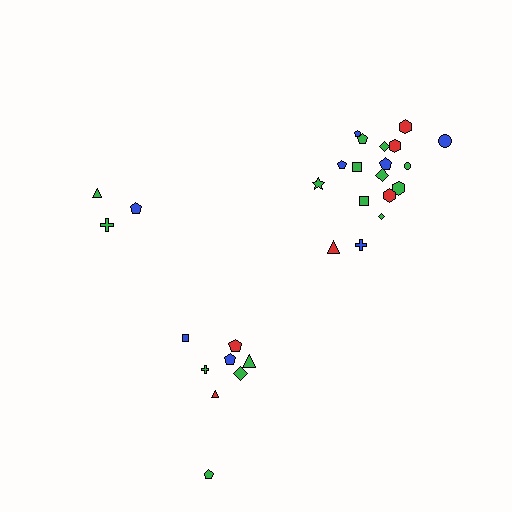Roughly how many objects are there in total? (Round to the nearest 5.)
Roughly 30 objects in total.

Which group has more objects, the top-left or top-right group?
The top-right group.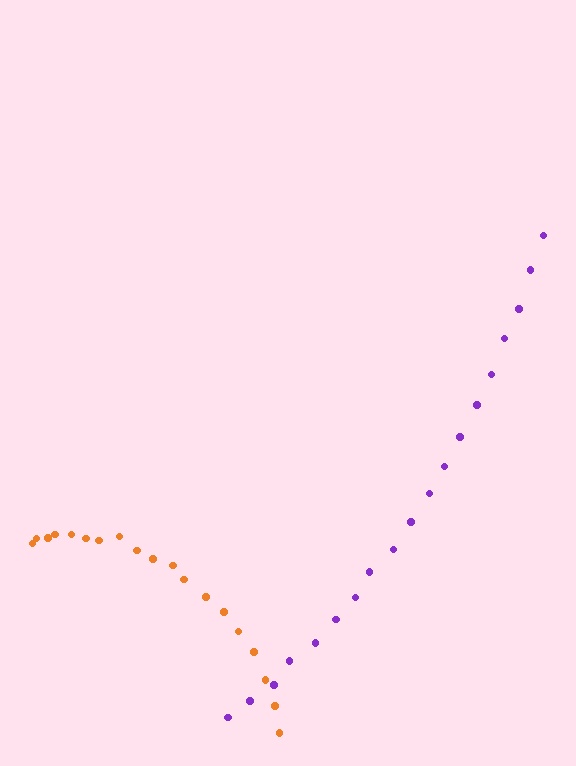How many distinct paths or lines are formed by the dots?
There are 2 distinct paths.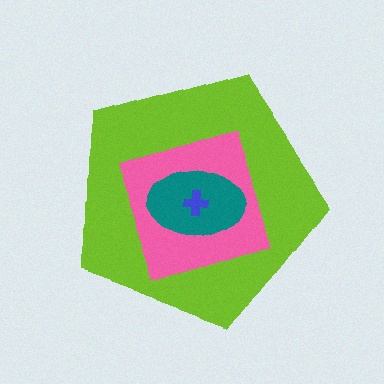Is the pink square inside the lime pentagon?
Yes.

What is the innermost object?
The blue cross.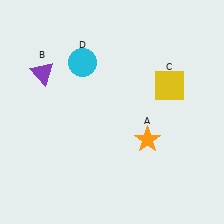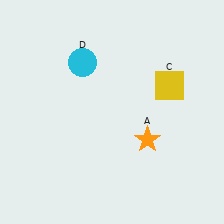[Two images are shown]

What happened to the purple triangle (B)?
The purple triangle (B) was removed in Image 2. It was in the top-left area of Image 1.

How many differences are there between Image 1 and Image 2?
There is 1 difference between the two images.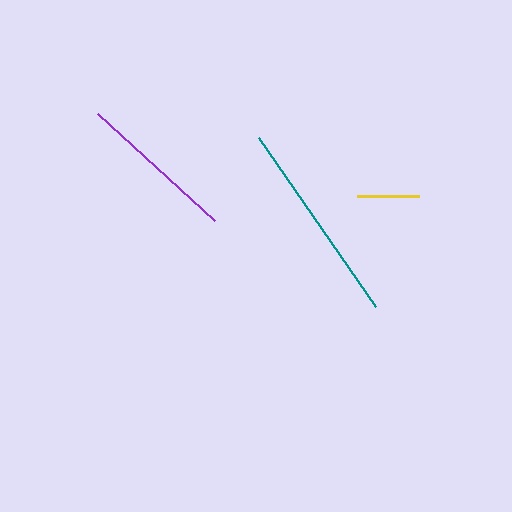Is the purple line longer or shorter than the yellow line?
The purple line is longer than the yellow line.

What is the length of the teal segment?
The teal segment is approximately 206 pixels long.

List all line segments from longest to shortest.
From longest to shortest: teal, purple, yellow.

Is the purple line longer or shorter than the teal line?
The teal line is longer than the purple line.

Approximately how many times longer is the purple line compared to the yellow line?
The purple line is approximately 2.6 times the length of the yellow line.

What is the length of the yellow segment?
The yellow segment is approximately 61 pixels long.